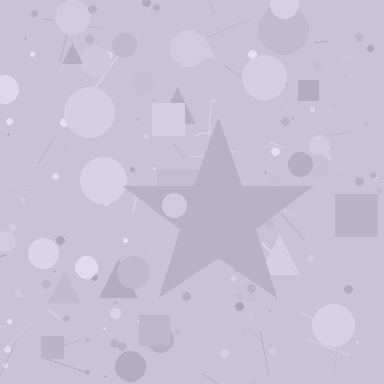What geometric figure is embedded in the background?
A star is embedded in the background.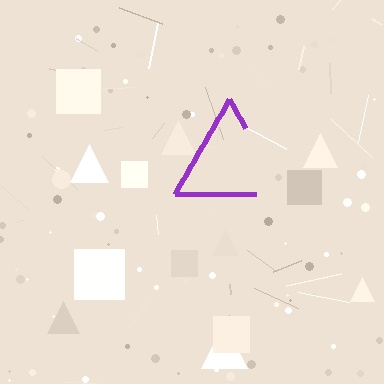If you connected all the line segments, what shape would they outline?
They would outline a triangle.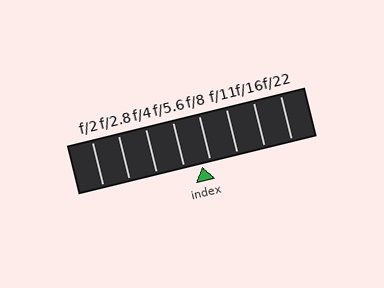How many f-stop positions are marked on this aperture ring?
There are 8 f-stop positions marked.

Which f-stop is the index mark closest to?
The index mark is closest to f/8.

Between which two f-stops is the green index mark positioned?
The index mark is between f/5.6 and f/8.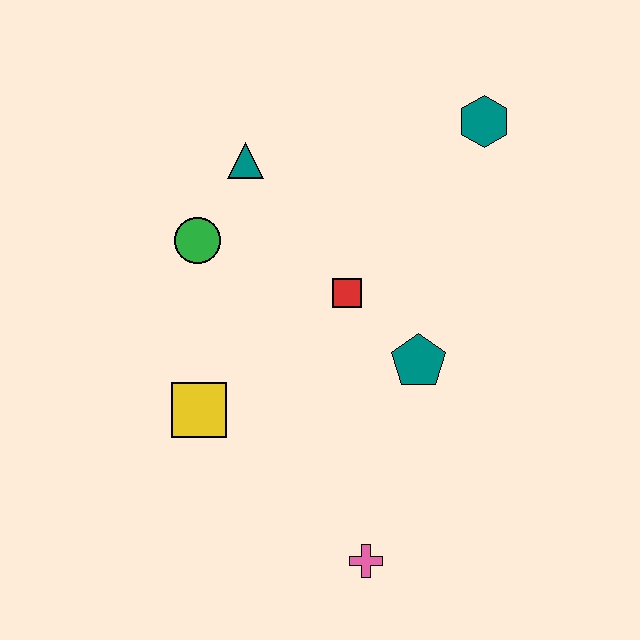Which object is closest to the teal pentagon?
The red square is closest to the teal pentagon.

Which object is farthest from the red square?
The pink cross is farthest from the red square.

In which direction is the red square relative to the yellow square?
The red square is to the right of the yellow square.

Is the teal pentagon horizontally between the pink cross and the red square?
No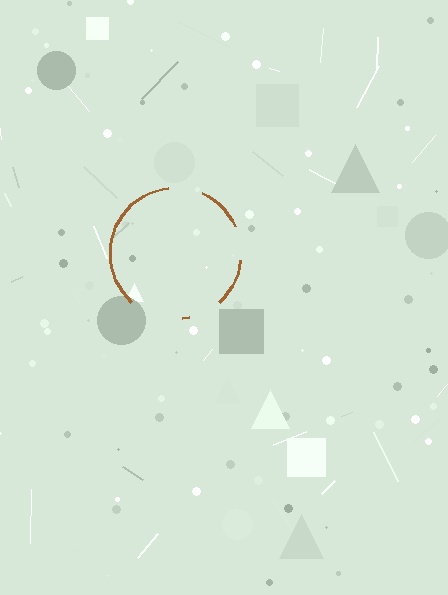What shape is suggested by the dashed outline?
The dashed outline suggests a circle.